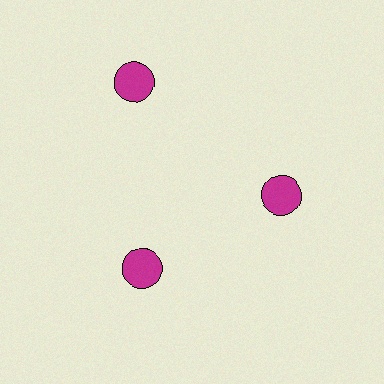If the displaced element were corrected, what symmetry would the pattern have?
It would have 3-fold rotational symmetry — the pattern would map onto itself every 120 degrees.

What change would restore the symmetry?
The symmetry would be restored by moving it inward, back onto the ring so that all 3 circles sit at equal angles and equal distance from the center.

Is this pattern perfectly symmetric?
No. The 3 magenta circles are arranged in a ring, but one element near the 11 o'clock position is pushed outward from the center, breaking the 3-fold rotational symmetry.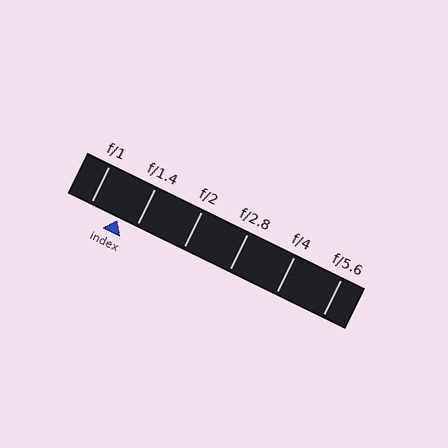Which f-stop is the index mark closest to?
The index mark is closest to f/1.4.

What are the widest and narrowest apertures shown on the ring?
The widest aperture shown is f/1 and the narrowest is f/5.6.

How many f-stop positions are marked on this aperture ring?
There are 6 f-stop positions marked.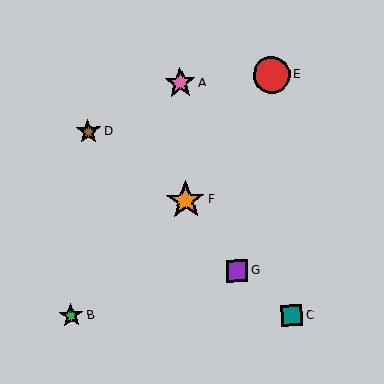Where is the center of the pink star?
The center of the pink star is at (180, 83).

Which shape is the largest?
The orange star (labeled F) is the largest.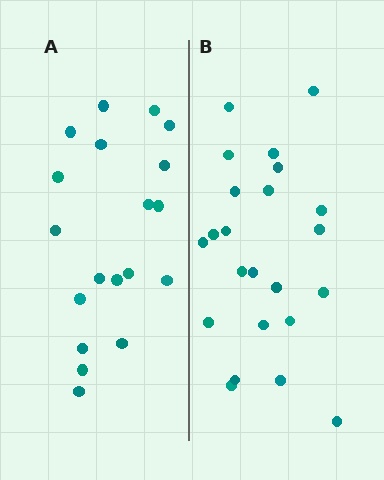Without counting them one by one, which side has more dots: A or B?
Region B (the right region) has more dots.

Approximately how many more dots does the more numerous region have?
Region B has about 4 more dots than region A.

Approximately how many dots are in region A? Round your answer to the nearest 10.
About 20 dots. (The exact count is 19, which rounds to 20.)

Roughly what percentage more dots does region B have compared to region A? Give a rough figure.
About 20% more.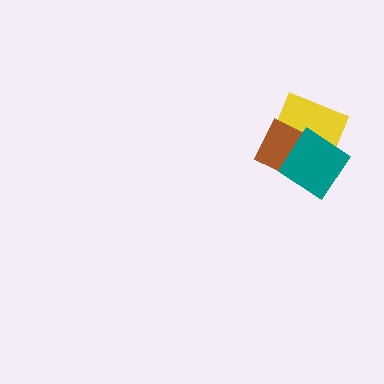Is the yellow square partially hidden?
Yes, it is partially covered by another shape.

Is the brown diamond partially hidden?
Yes, it is partially covered by another shape.